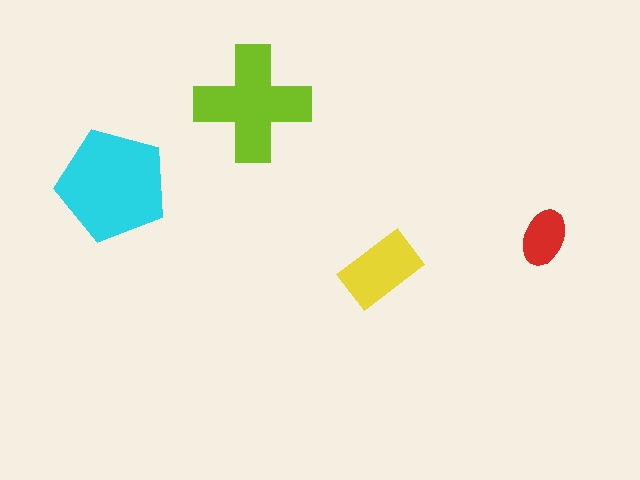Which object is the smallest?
The red ellipse.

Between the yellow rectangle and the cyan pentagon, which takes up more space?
The cyan pentagon.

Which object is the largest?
The cyan pentagon.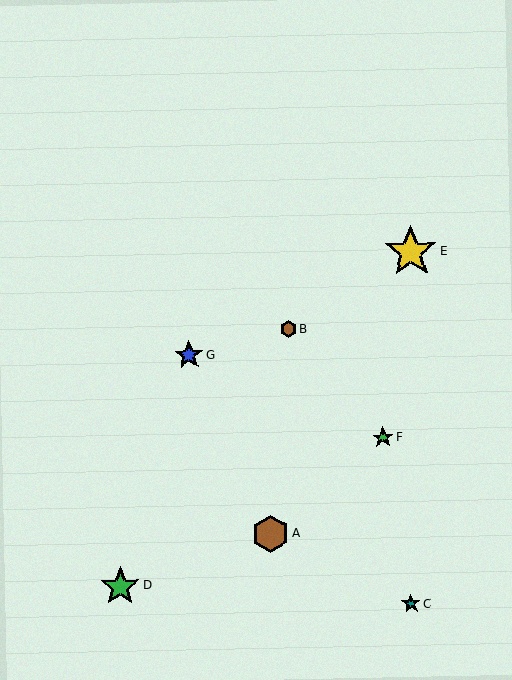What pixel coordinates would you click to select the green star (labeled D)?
Click at (120, 586) to select the green star D.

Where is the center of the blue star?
The center of the blue star is at (189, 355).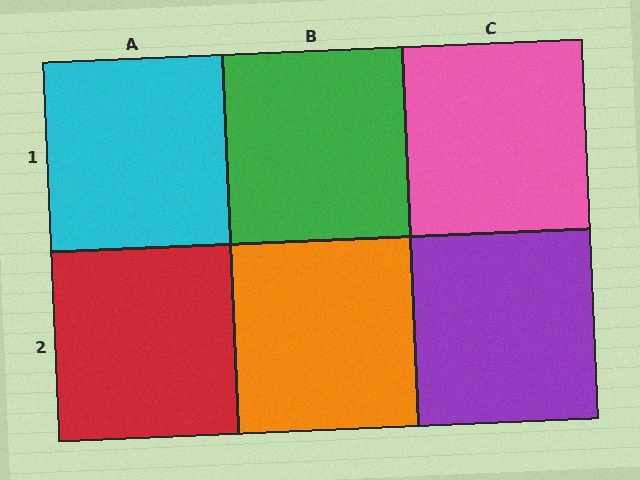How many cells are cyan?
1 cell is cyan.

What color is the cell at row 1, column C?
Pink.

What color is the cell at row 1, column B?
Green.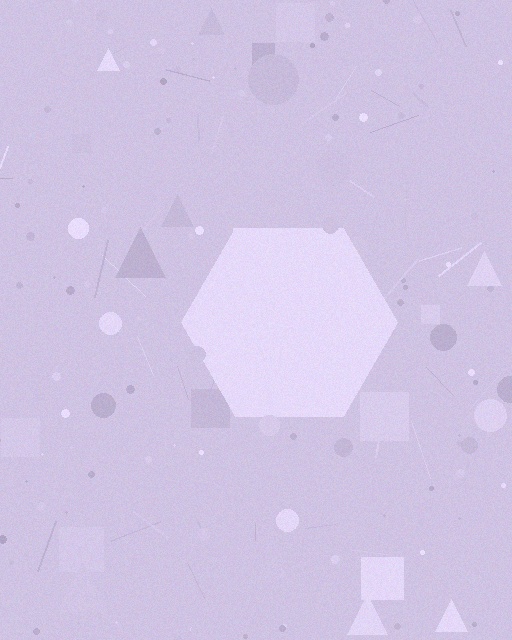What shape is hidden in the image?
A hexagon is hidden in the image.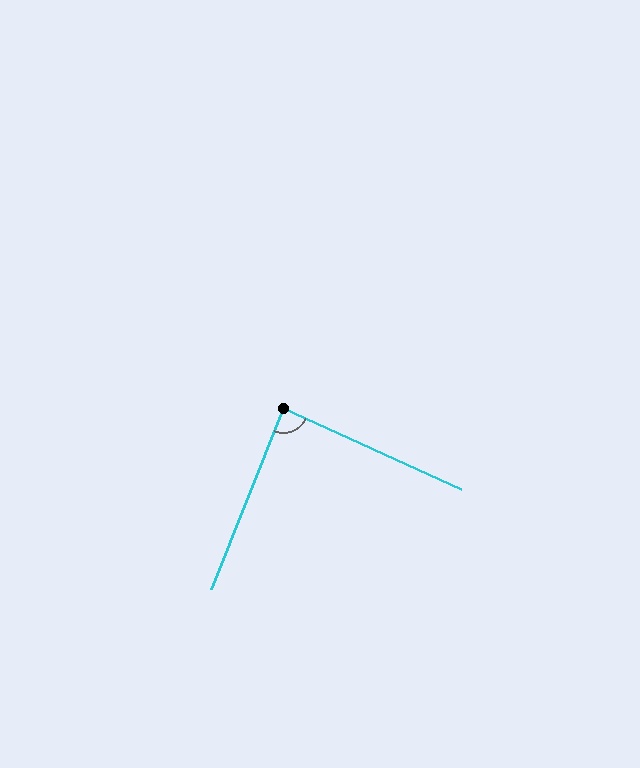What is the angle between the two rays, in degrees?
Approximately 87 degrees.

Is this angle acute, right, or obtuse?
It is approximately a right angle.